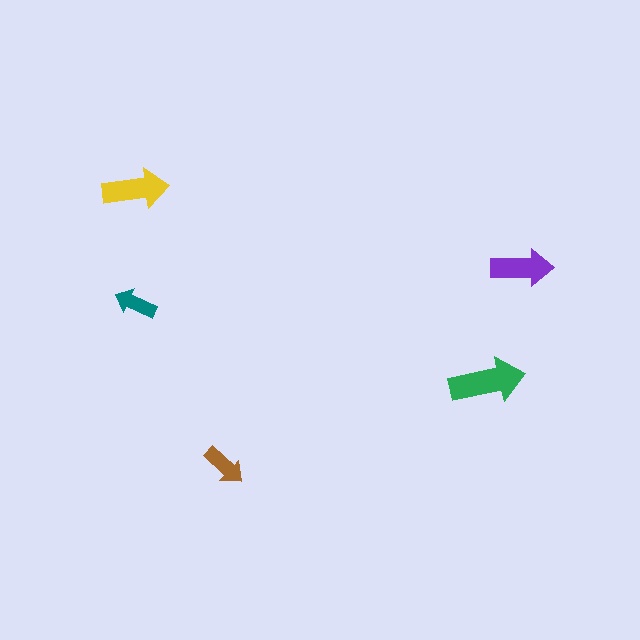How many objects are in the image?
There are 5 objects in the image.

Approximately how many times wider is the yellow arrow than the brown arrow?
About 1.5 times wider.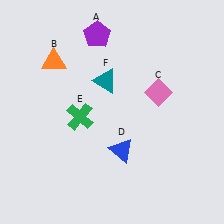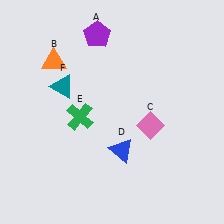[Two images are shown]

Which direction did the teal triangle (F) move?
The teal triangle (F) moved left.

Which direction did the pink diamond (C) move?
The pink diamond (C) moved down.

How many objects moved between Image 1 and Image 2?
2 objects moved between the two images.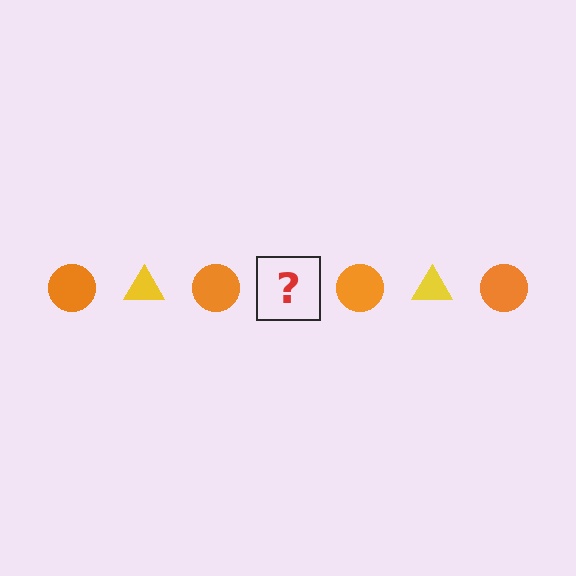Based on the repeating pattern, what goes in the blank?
The blank should be a yellow triangle.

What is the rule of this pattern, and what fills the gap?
The rule is that the pattern alternates between orange circle and yellow triangle. The gap should be filled with a yellow triangle.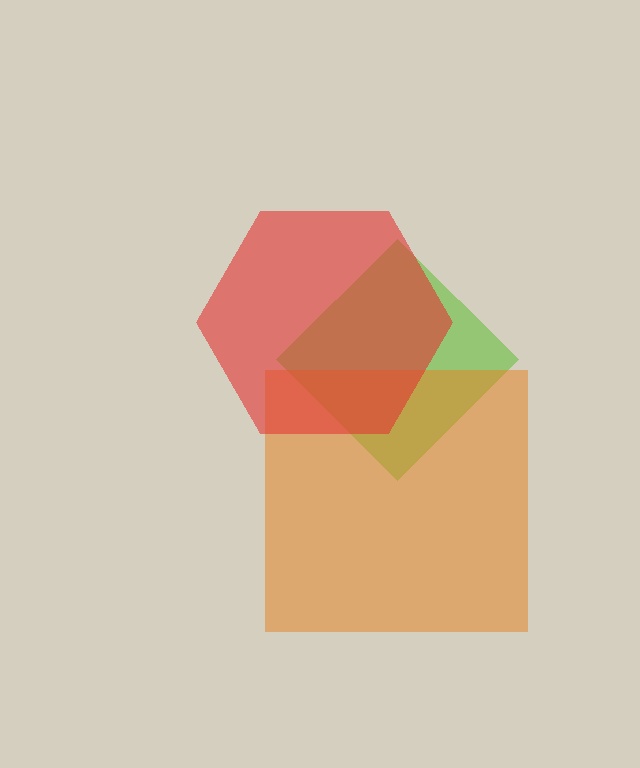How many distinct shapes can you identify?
There are 3 distinct shapes: a lime diamond, an orange square, a red hexagon.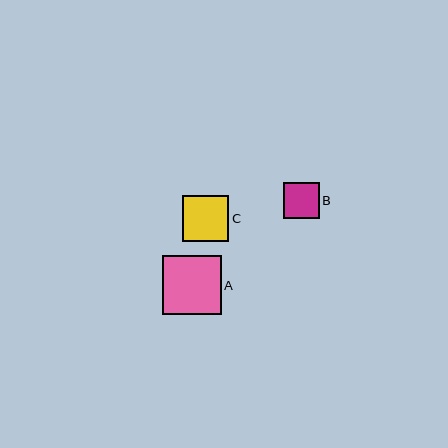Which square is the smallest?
Square B is the smallest with a size of approximately 36 pixels.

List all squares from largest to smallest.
From largest to smallest: A, C, B.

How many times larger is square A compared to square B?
Square A is approximately 1.7 times the size of square B.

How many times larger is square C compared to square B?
Square C is approximately 1.3 times the size of square B.